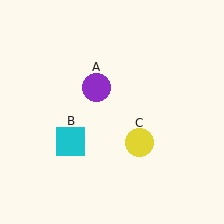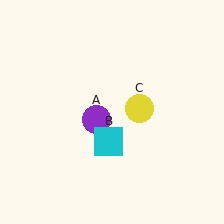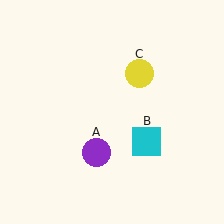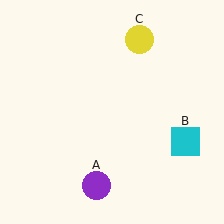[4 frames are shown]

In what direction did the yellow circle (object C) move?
The yellow circle (object C) moved up.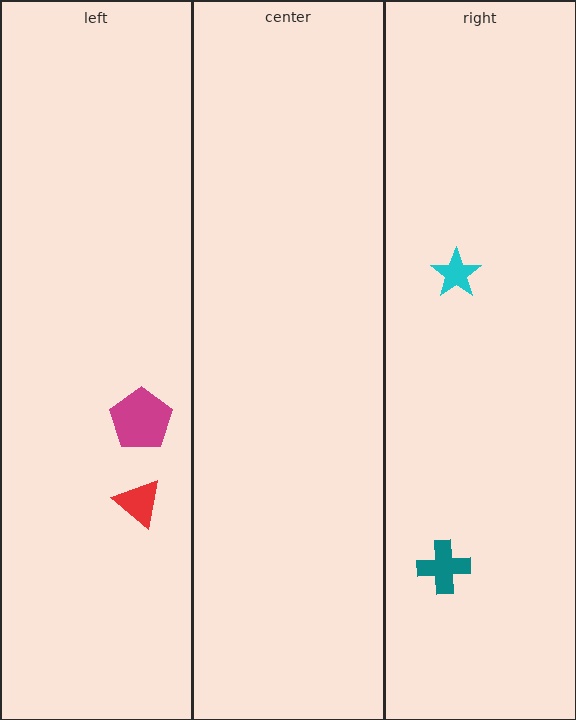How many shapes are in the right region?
2.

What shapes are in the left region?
The red triangle, the magenta pentagon.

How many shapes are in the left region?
2.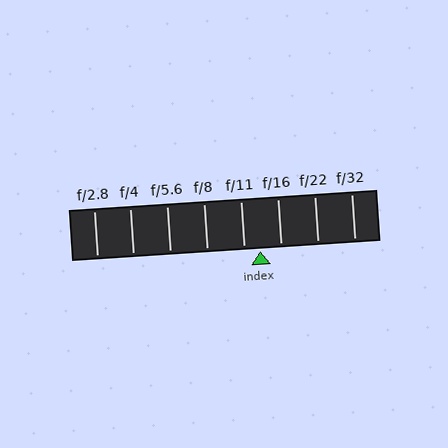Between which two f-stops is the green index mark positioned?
The index mark is between f/11 and f/16.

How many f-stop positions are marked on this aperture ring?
There are 8 f-stop positions marked.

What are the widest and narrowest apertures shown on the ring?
The widest aperture shown is f/2.8 and the narrowest is f/32.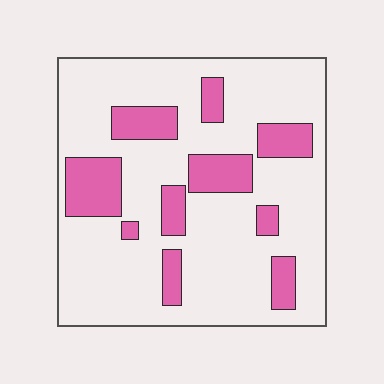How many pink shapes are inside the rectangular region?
10.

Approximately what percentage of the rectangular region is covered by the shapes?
Approximately 20%.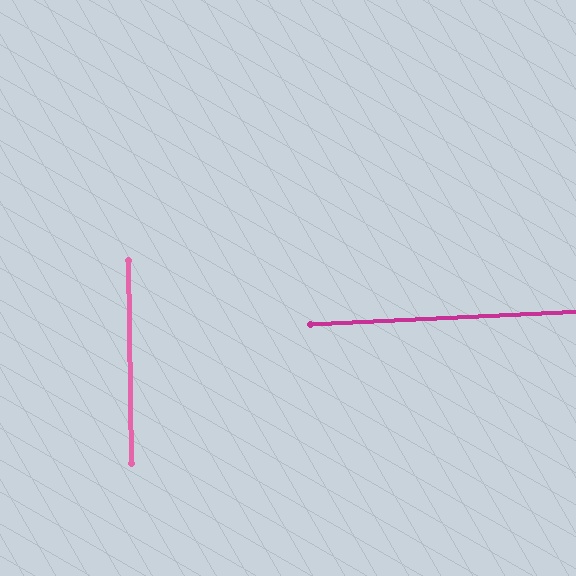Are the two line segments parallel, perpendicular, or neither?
Perpendicular — they meet at approximately 88°.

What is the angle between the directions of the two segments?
Approximately 88 degrees.